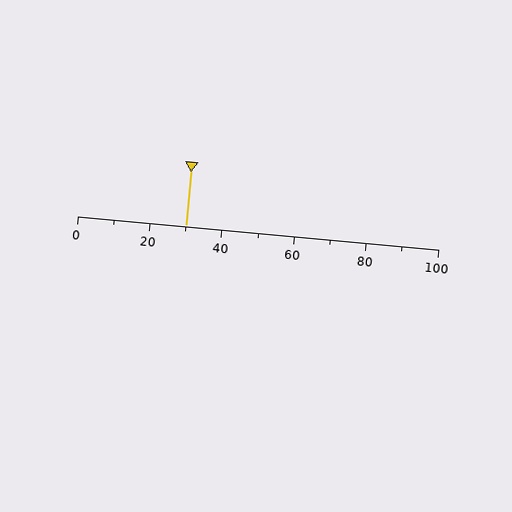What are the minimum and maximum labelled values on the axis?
The axis runs from 0 to 100.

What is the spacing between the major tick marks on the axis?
The major ticks are spaced 20 apart.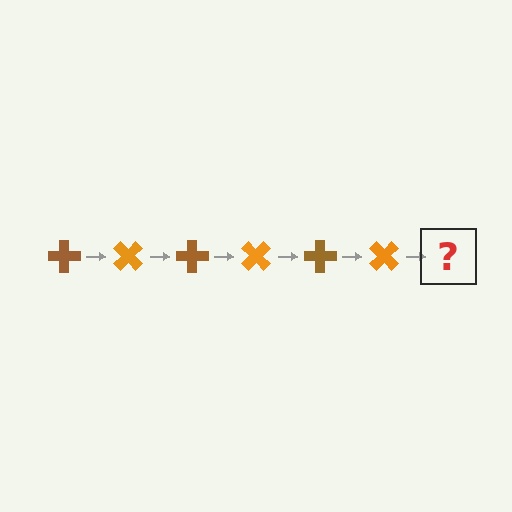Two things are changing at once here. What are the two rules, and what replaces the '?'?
The two rules are that it rotates 45 degrees each step and the color cycles through brown and orange. The '?' should be a brown cross, rotated 270 degrees from the start.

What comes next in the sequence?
The next element should be a brown cross, rotated 270 degrees from the start.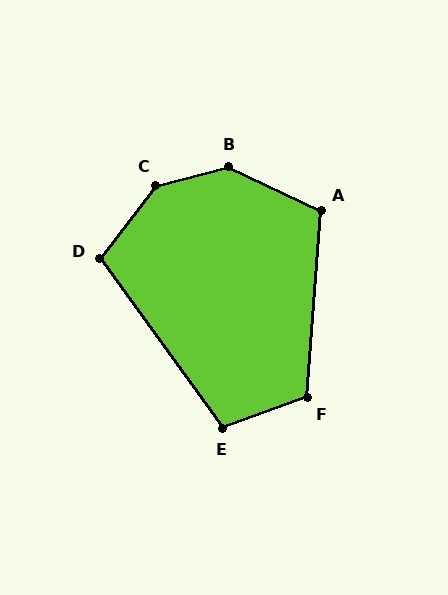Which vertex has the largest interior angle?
C, at approximately 143 degrees.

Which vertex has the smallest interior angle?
D, at approximately 106 degrees.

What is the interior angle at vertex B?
Approximately 140 degrees (obtuse).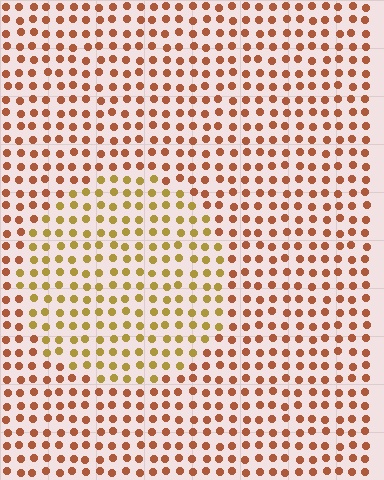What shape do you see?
I see a circle.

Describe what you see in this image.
The image is filled with small brown elements in a uniform arrangement. A circle-shaped region is visible where the elements are tinted to a slightly different hue, forming a subtle color boundary.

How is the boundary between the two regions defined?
The boundary is defined purely by a slight shift in hue (about 34 degrees). Spacing, size, and orientation are identical on both sides.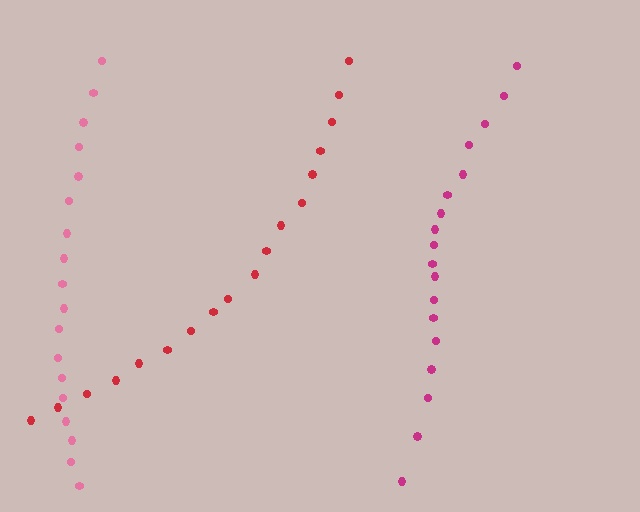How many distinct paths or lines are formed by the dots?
There are 3 distinct paths.